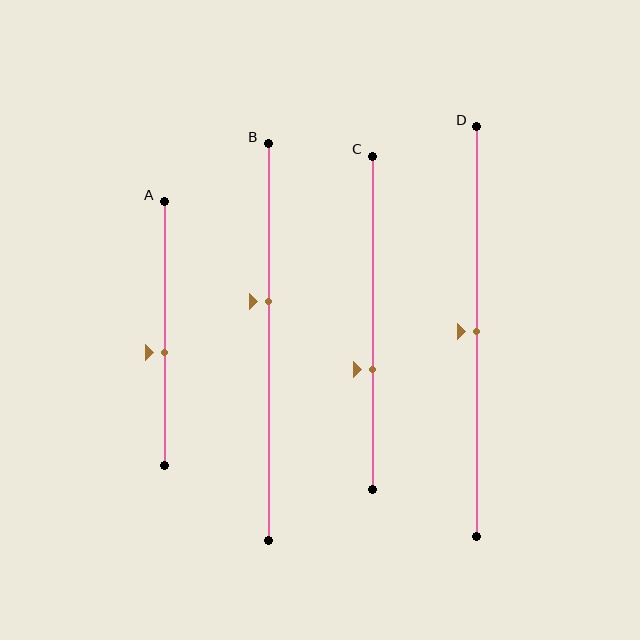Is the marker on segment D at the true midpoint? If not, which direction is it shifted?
Yes, the marker on segment D is at the true midpoint.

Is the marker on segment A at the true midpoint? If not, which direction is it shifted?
No, the marker on segment A is shifted downward by about 7% of the segment length.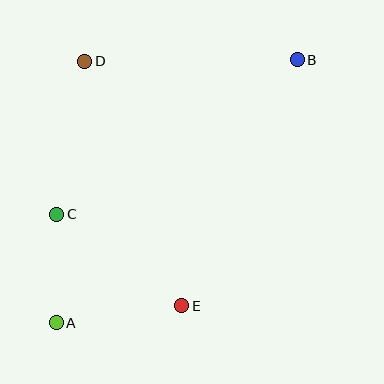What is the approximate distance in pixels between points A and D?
The distance between A and D is approximately 263 pixels.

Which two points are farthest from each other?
Points A and B are farthest from each other.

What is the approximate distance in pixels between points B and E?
The distance between B and E is approximately 272 pixels.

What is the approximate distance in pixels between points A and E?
The distance between A and E is approximately 127 pixels.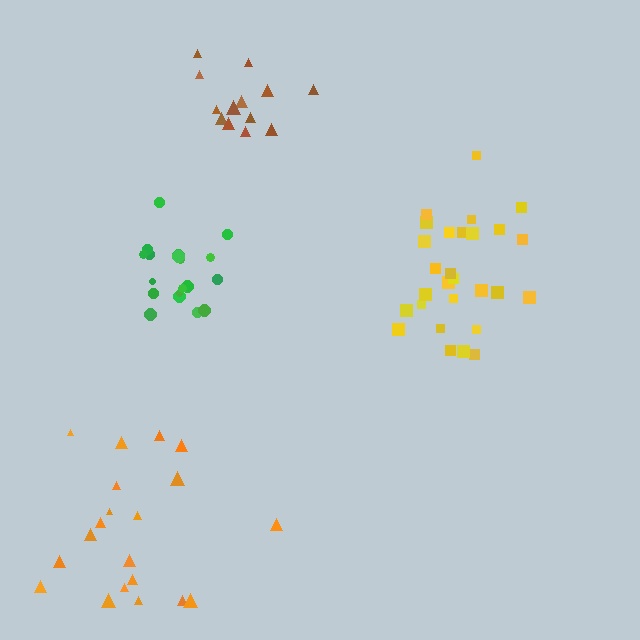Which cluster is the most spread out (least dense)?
Orange.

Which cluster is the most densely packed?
Green.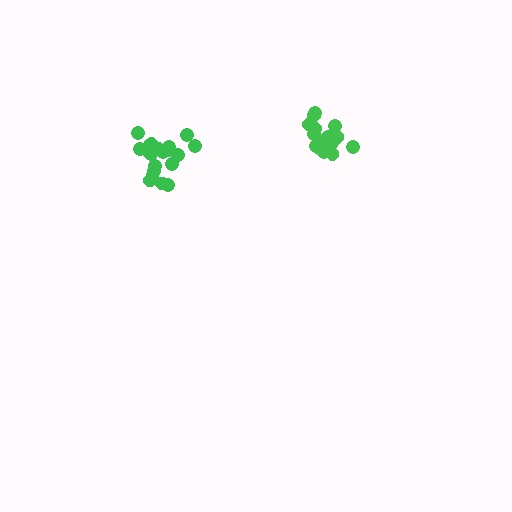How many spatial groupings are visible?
There are 2 spatial groupings.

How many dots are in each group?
Group 1: 15 dots, Group 2: 20 dots (35 total).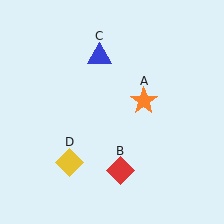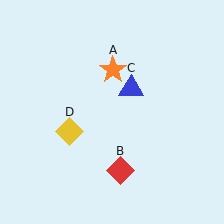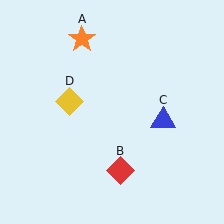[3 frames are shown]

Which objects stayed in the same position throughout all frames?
Red diamond (object B) remained stationary.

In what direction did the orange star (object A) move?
The orange star (object A) moved up and to the left.